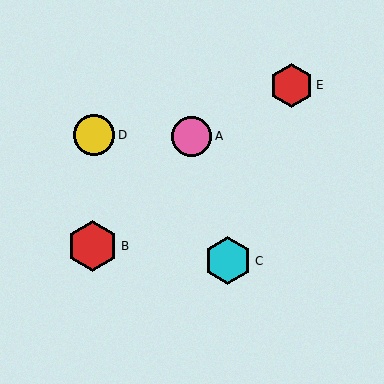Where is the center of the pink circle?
The center of the pink circle is at (192, 136).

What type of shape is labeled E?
Shape E is a red hexagon.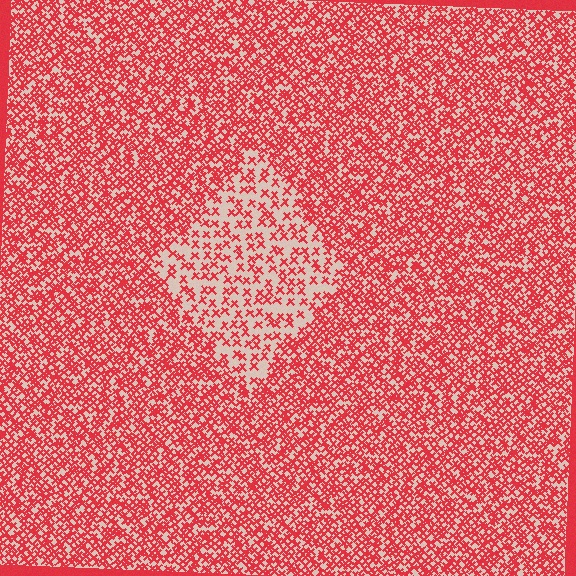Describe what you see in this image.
The image contains small red elements arranged at two different densities. A diamond-shaped region is visible where the elements are less densely packed than the surrounding area.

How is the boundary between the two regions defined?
The boundary is defined by a change in element density (approximately 2.3x ratio). All elements are the same color, size, and shape.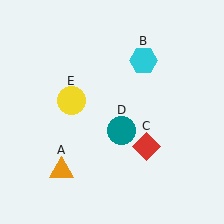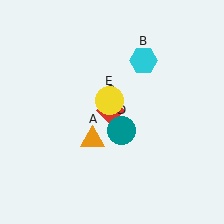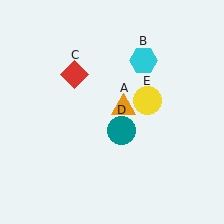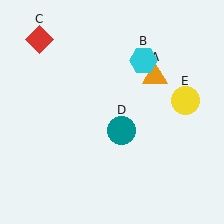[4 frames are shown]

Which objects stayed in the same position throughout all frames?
Cyan hexagon (object B) and teal circle (object D) remained stationary.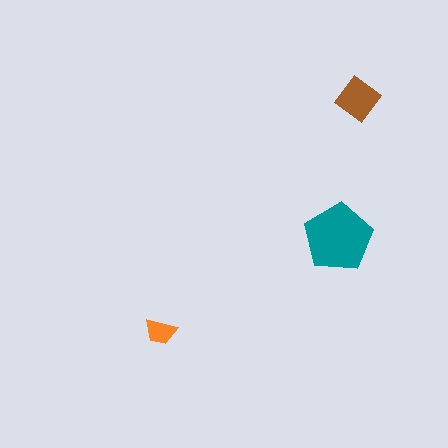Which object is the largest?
The teal pentagon.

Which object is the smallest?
The orange trapezoid.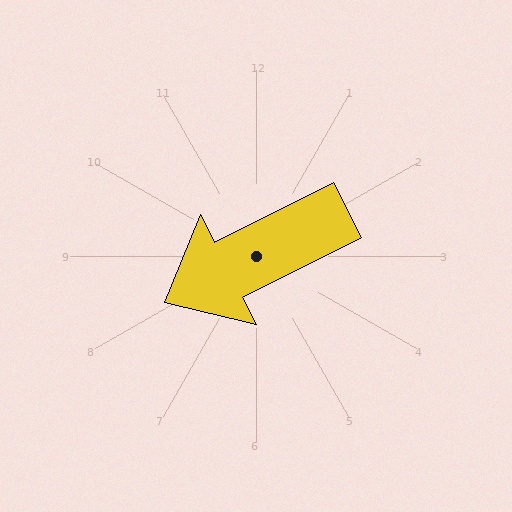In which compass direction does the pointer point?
Southwest.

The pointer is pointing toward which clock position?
Roughly 8 o'clock.